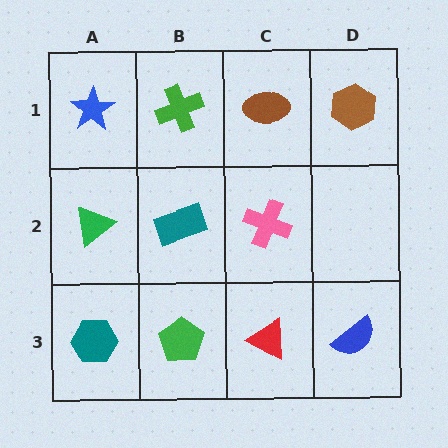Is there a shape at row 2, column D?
No, that cell is empty.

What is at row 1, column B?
A green cross.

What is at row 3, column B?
A green pentagon.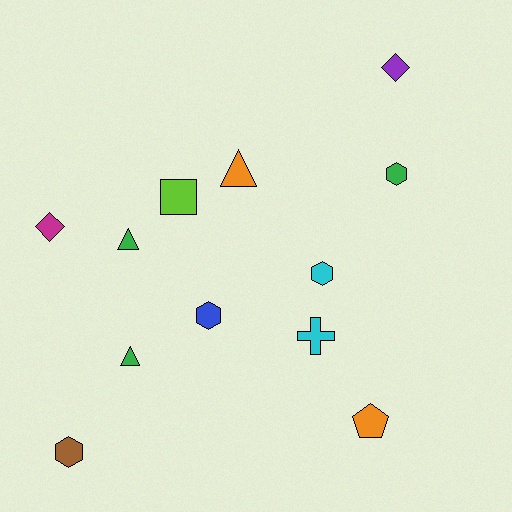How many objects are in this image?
There are 12 objects.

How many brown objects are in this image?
There is 1 brown object.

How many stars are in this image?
There are no stars.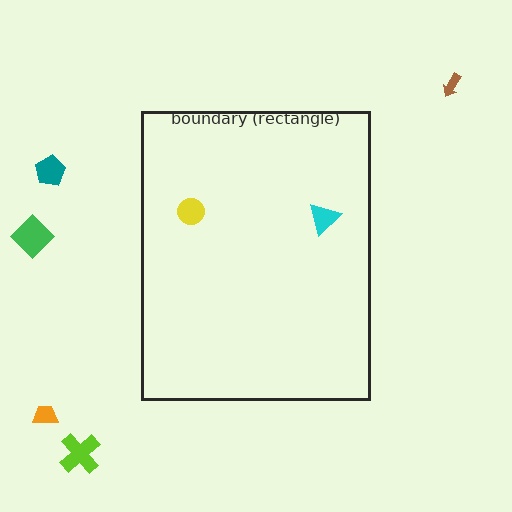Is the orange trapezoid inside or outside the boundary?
Outside.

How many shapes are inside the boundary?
2 inside, 5 outside.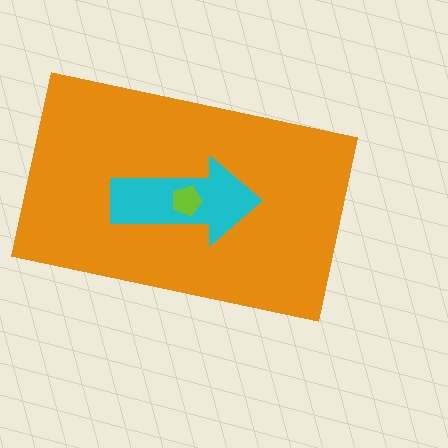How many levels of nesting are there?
3.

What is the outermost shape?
The orange rectangle.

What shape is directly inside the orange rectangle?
The cyan arrow.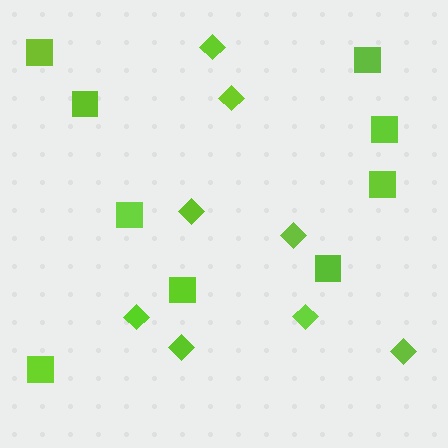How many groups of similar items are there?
There are 2 groups: one group of squares (9) and one group of diamonds (8).